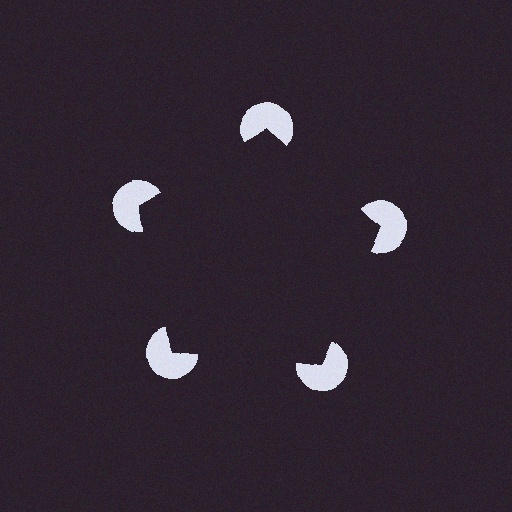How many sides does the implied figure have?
5 sides.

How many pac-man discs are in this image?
There are 5 — one at each vertex of the illusory pentagon.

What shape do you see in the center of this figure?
An illusory pentagon — its edges are inferred from the aligned wedge cuts in the pac-man discs, not physically drawn.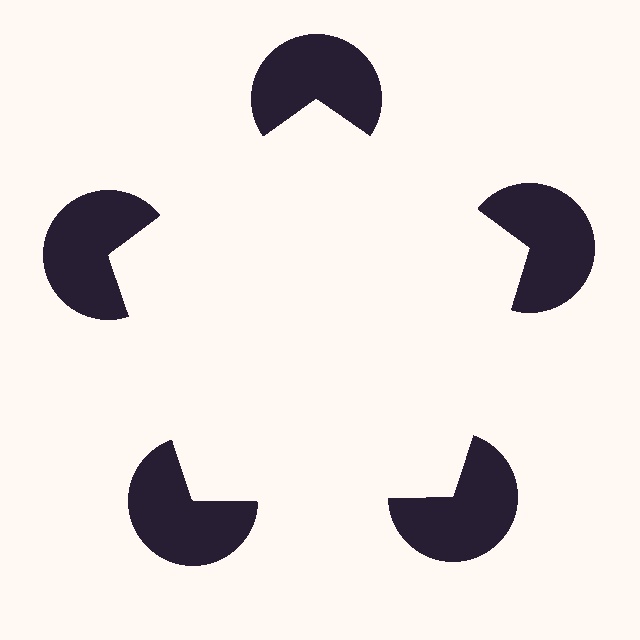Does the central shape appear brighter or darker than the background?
It typically appears slightly brighter than the background, even though no actual brightness change is drawn.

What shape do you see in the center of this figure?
An illusory pentagon — its edges are inferred from the aligned wedge cuts in the pac-man discs, not physically drawn.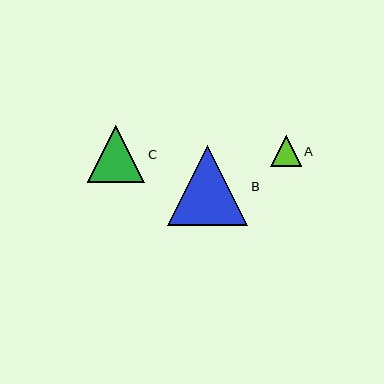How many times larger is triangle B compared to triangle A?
Triangle B is approximately 2.6 times the size of triangle A.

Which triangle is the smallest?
Triangle A is the smallest with a size of approximately 30 pixels.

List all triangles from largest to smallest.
From largest to smallest: B, C, A.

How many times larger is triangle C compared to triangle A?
Triangle C is approximately 1.9 times the size of triangle A.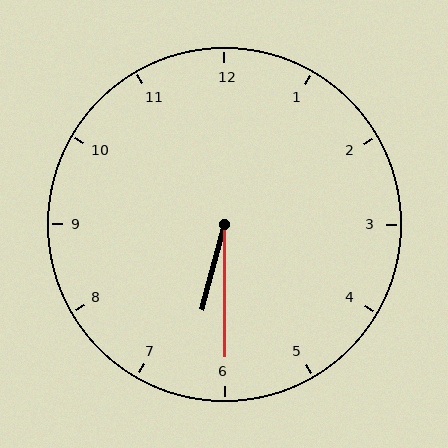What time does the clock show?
6:30.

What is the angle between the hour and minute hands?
Approximately 15 degrees.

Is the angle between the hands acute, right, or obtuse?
It is acute.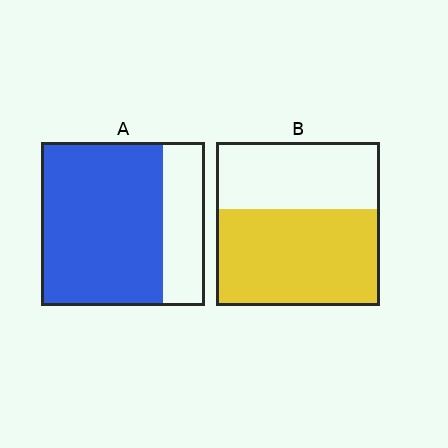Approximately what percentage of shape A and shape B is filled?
A is approximately 75% and B is approximately 60%.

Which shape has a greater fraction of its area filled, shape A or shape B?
Shape A.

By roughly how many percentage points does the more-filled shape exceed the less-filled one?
By roughly 15 percentage points (A over B).